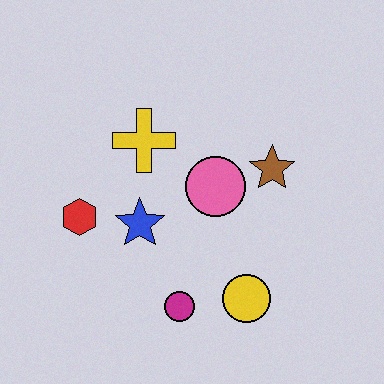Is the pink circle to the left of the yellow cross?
No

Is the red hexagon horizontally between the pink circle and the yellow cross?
No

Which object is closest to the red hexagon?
The blue star is closest to the red hexagon.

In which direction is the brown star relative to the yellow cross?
The brown star is to the right of the yellow cross.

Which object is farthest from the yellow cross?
The yellow circle is farthest from the yellow cross.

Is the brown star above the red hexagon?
Yes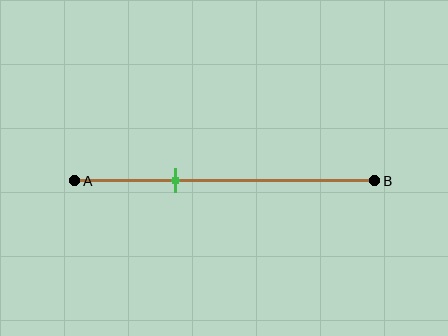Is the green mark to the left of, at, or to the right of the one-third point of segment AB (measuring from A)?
The green mark is approximately at the one-third point of segment AB.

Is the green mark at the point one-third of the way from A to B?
Yes, the mark is approximately at the one-third point.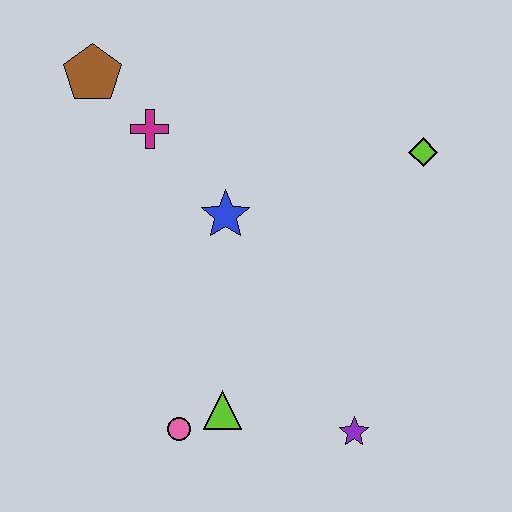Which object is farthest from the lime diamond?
The pink circle is farthest from the lime diamond.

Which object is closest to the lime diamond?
The blue star is closest to the lime diamond.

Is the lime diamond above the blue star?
Yes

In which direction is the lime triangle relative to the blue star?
The lime triangle is below the blue star.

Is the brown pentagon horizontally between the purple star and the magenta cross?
No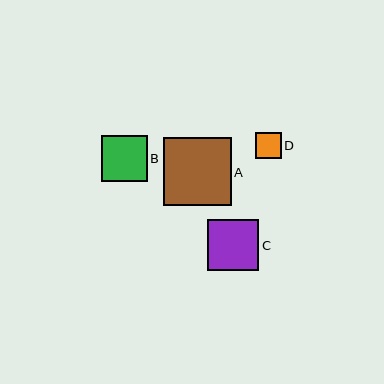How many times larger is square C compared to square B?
Square C is approximately 1.1 times the size of square B.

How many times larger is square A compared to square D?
Square A is approximately 2.7 times the size of square D.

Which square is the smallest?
Square D is the smallest with a size of approximately 26 pixels.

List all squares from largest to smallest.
From largest to smallest: A, C, B, D.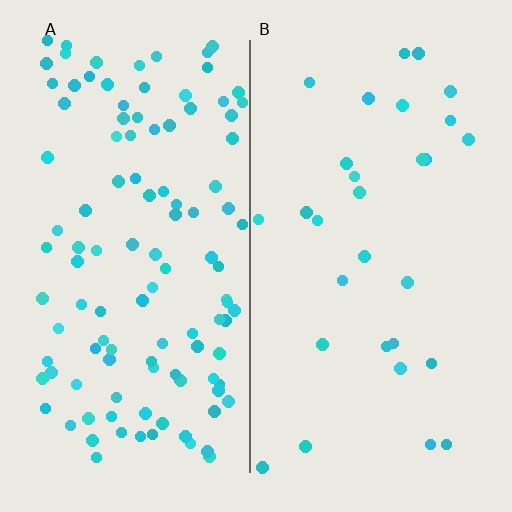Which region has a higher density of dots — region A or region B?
A (the left).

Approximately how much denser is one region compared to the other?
Approximately 3.8× — region A over region B.